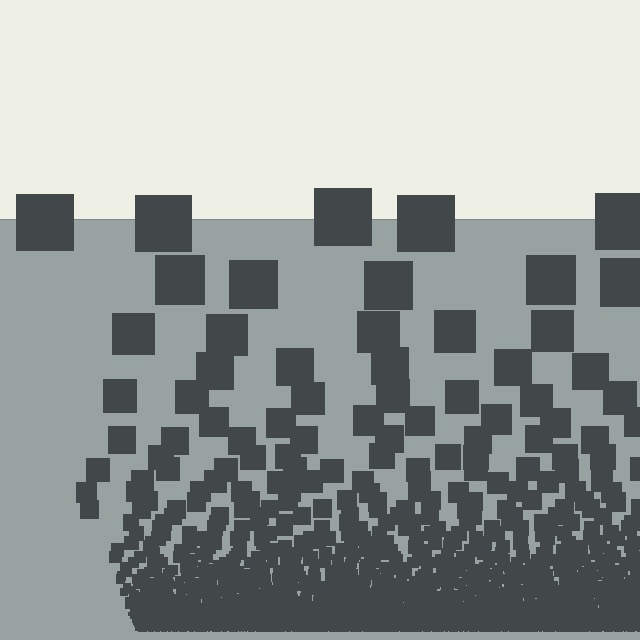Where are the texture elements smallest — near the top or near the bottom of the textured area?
Near the bottom.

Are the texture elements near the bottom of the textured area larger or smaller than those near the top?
Smaller. The gradient is inverted — elements near the bottom are smaller and denser.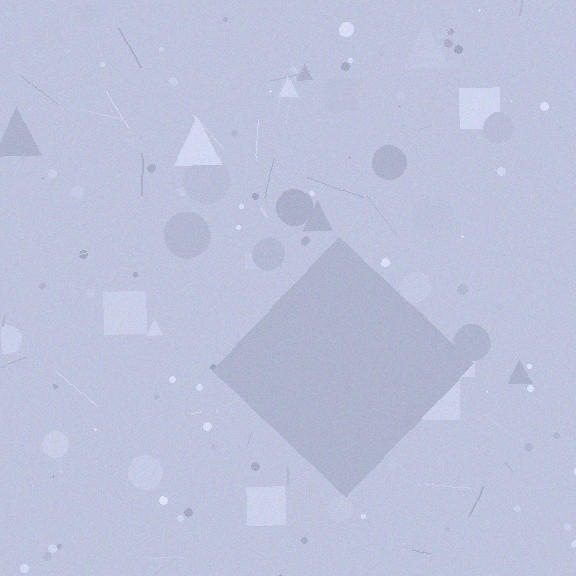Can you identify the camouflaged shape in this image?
The camouflaged shape is a diamond.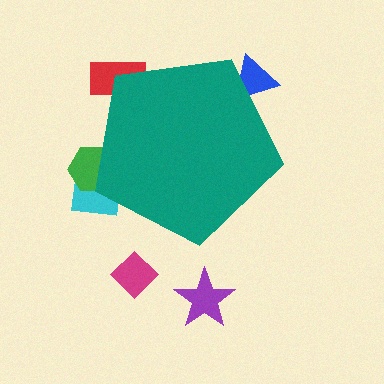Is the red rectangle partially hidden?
Yes, the red rectangle is partially hidden behind the teal pentagon.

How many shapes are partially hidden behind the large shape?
4 shapes are partially hidden.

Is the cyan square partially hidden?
Yes, the cyan square is partially hidden behind the teal pentagon.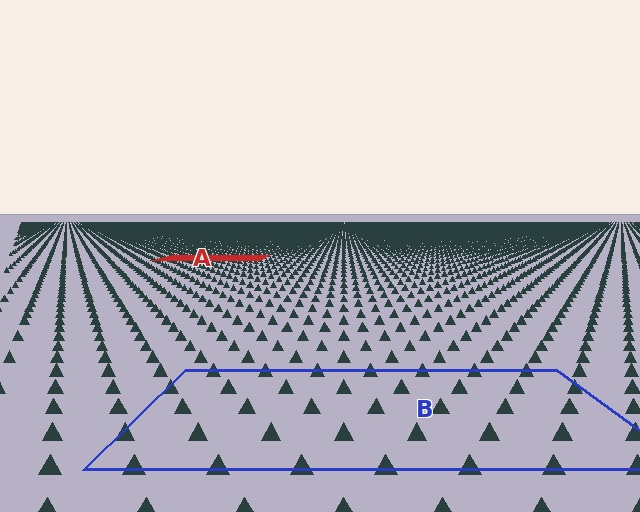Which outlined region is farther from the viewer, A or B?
Region A is farther from the viewer — the texture elements inside it appear smaller and more densely packed.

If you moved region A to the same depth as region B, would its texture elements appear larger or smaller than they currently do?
They would appear larger. At a closer depth, the same texture elements are projected at a bigger on-screen size.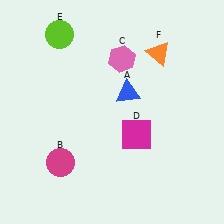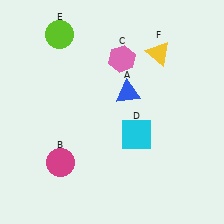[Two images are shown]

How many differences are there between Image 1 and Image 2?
There are 2 differences between the two images.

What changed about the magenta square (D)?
In Image 1, D is magenta. In Image 2, it changed to cyan.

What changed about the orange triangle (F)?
In Image 1, F is orange. In Image 2, it changed to yellow.